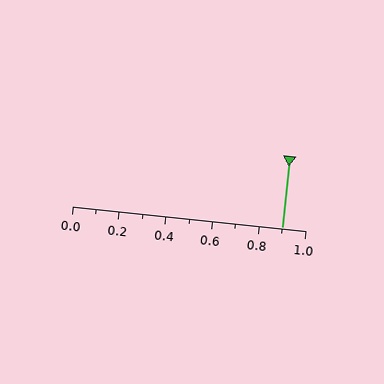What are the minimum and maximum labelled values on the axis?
The axis runs from 0.0 to 1.0.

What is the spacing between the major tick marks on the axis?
The major ticks are spaced 0.2 apart.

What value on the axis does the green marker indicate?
The marker indicates approximately 0.9.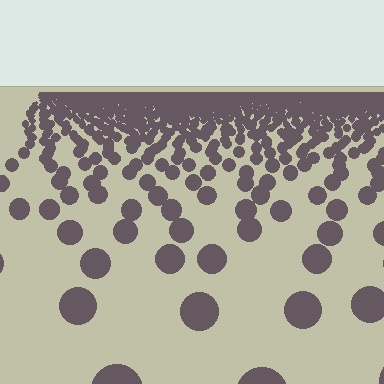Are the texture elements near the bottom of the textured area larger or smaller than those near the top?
Larger. Near the bottom, elements are closer to the viewer and appear at a bigger on-screen size.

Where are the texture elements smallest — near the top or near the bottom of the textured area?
Near the top.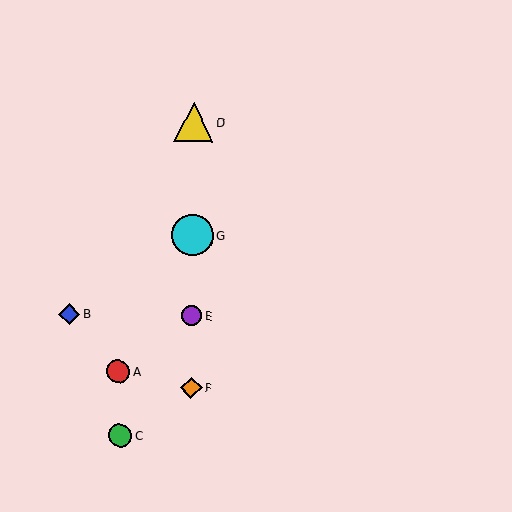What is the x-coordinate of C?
Object C is at x≈120.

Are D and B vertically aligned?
No, D is at x≈194 and B is at x≈70.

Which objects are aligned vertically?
Objects D, E, F, G are aligned vertically.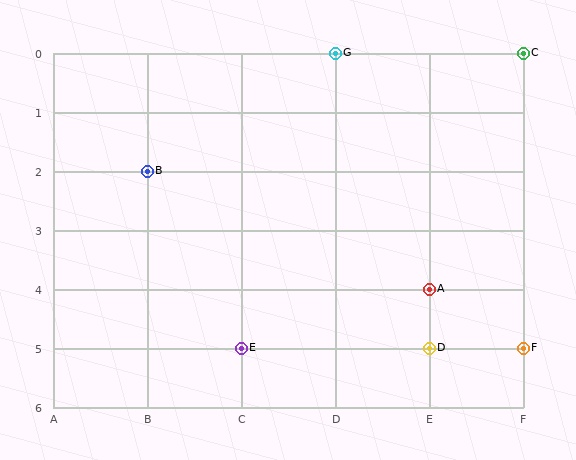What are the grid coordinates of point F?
Point F is at grid coordinates (F, 5).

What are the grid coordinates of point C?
Point C is at grid coordinates (F, 0).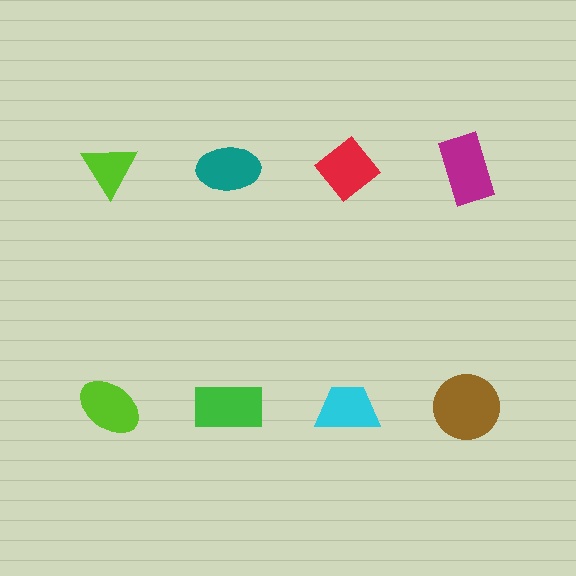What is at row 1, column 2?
A teal ellipse.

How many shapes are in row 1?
4 shapes.